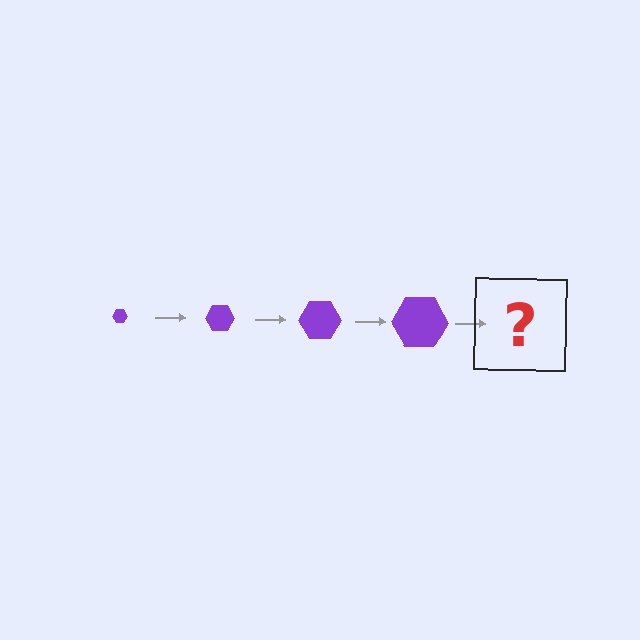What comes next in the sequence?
The next element should be a purple hexagon, larger than the previous one.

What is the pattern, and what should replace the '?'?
The pattern is that the hexagon gets progressively larger each step. The '?' should be a purple hexagon, larger than the previous one.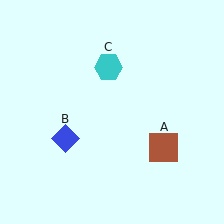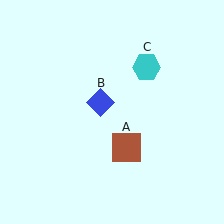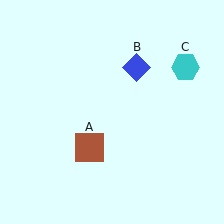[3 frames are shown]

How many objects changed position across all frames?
3 objects changed position: brown square (object A), blue diamond (object B), cyan hexagon (object C).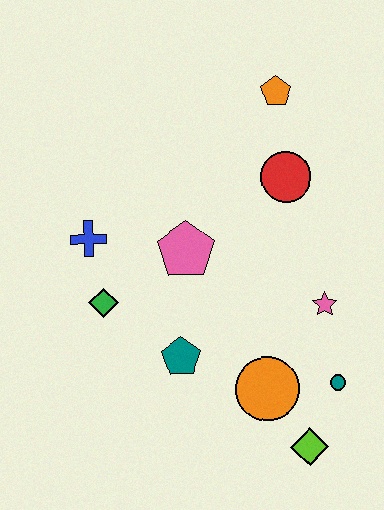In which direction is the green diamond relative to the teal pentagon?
The green diamond is to the left of the teal pentagon.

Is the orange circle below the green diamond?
Yes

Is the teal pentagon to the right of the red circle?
No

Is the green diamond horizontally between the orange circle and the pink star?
No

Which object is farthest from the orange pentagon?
The lime diamond is farthest from the orange pentagon.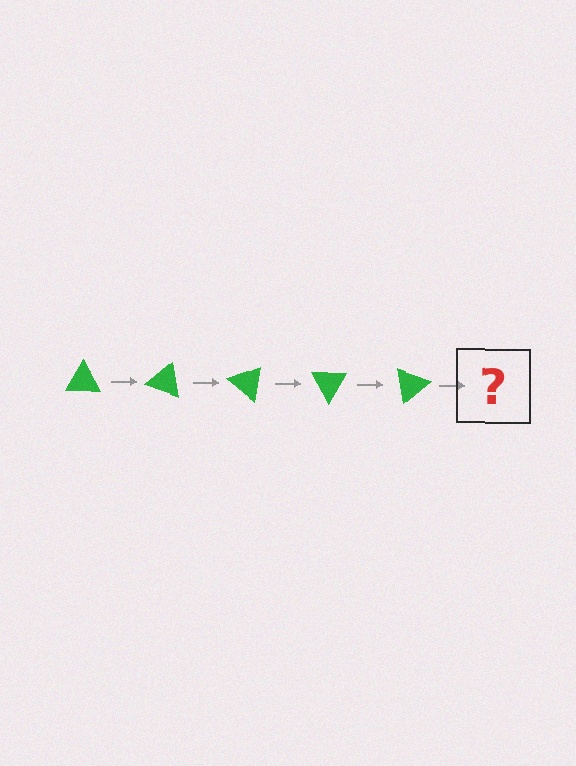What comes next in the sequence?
The next element should be a green triangle rotated 100 degrees.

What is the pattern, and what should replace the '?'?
The pattern is that the triangle rotates 20 degrees each step. The '?' should be a green triangle rotated 100 degrees.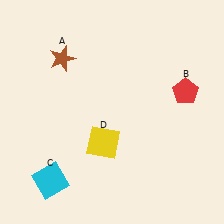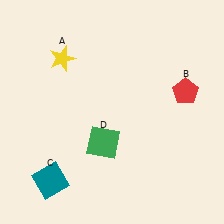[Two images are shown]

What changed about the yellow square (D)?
In Image 1, D is yellow. In Image 2, it changed to green.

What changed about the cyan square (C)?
In Image 1, C is cyan. In Image 2, it changed to teal.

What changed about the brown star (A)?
In Image 1, A is brown. In Image 2, it changed to yellow.